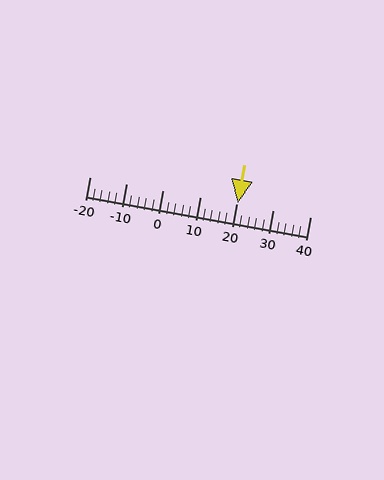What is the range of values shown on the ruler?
The ruler shows values from -20 to 40.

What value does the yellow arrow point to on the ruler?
The yellow arrow points to approximately 20.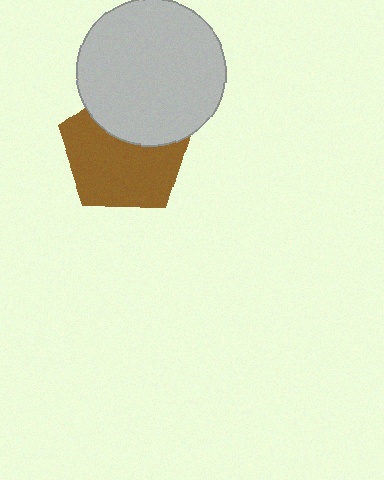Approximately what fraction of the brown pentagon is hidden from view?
Roughly 34% of the brown pentagon is hidden behind the light gray circle.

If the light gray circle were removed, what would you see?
You would see the complete brown pentagon.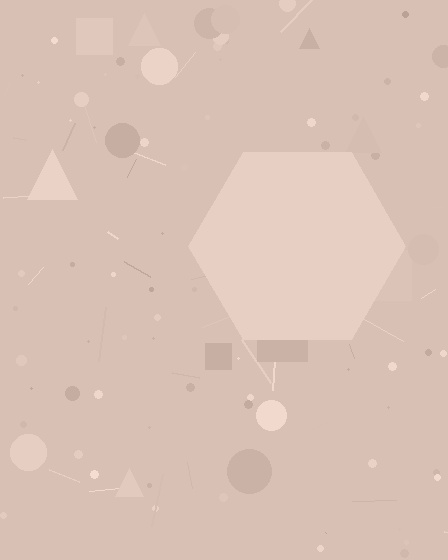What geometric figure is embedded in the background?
A hexagon is embedded in the background.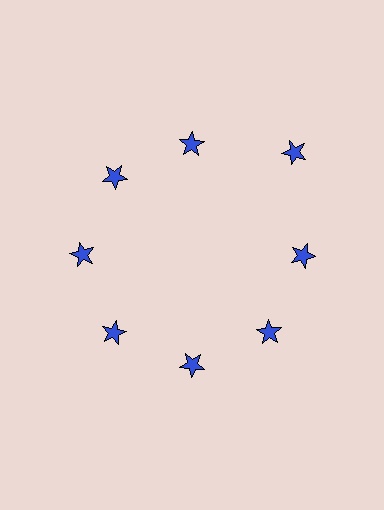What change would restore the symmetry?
The symmetry would be restored by moving it inward, back onto the ring so that all 8 stars sit at equal angles and equal distance from the center.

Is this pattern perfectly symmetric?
No. The 8 blue stars are arranged in a ring, but one element near the 2 o'clock position is pushed outward from the center, breaking the 8-fold rotational symmetry.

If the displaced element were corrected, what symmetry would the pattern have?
It would have 8-fold rotational symmetry — the pattern would map onto itself every 45 degrees.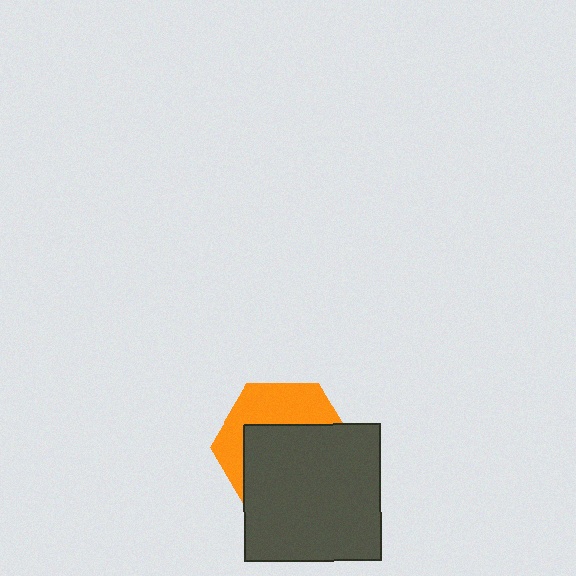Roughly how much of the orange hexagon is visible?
A small part of it is visible (roughly 39%).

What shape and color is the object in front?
The object in front is a dark gray square.